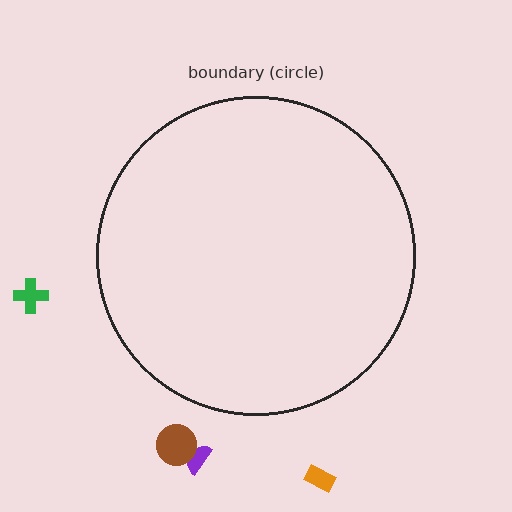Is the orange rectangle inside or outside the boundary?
Outside.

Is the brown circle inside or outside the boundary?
Outside.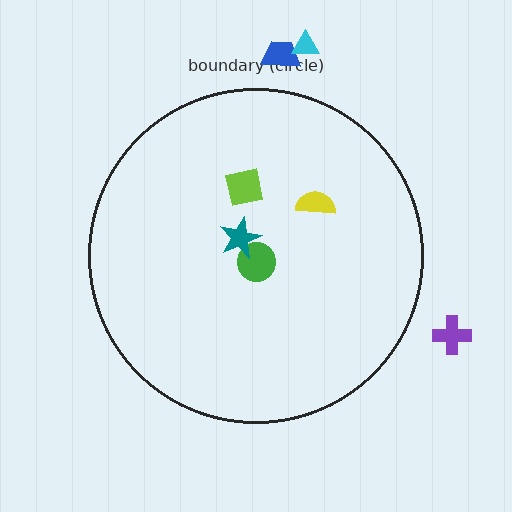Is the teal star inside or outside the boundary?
Inside.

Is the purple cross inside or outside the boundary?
Outside.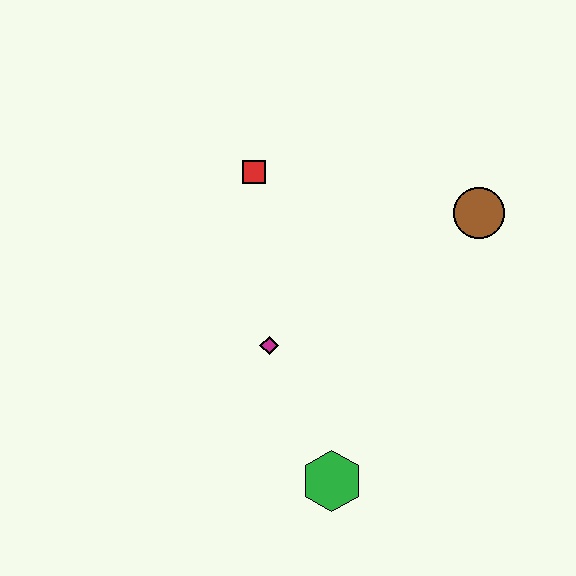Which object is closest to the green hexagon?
The magenta diamond is closest to the green hexagon.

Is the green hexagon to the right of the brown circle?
No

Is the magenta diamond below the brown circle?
Yes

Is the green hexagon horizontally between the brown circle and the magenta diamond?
Yes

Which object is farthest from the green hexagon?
The red square is farthest from the green hexagon.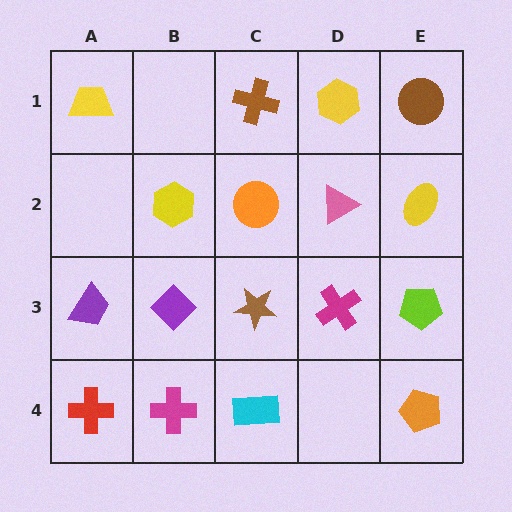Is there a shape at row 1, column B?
No, that cell is empty.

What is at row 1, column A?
A yellow trapezoid.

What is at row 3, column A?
A purple trapezoid.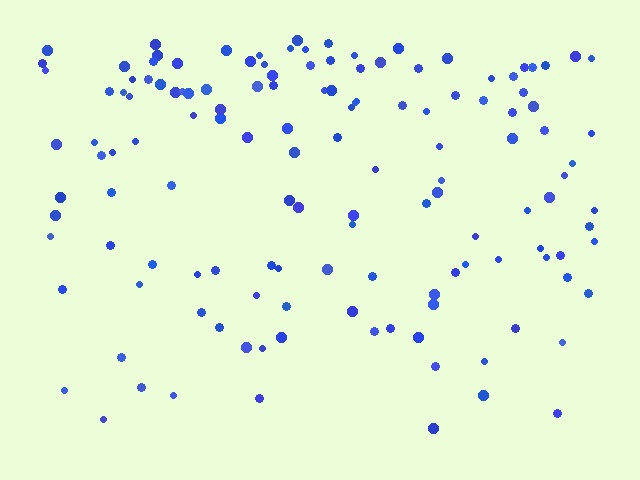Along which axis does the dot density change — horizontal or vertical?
Vertical.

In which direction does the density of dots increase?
From bottom to top, with the top side densest.